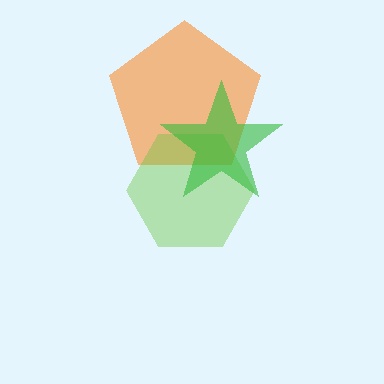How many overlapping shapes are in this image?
There are 3 overlapping shapes in the image.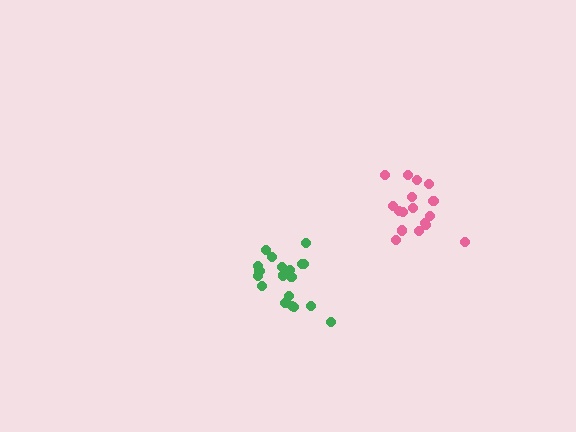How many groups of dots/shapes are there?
There are 2 groups.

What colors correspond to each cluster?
The clusters are colored: pink, green.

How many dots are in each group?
Group 1: 17 dots, Group 2: 19 dots (36 total).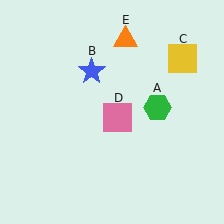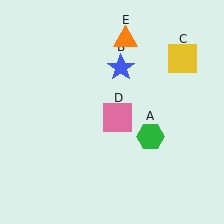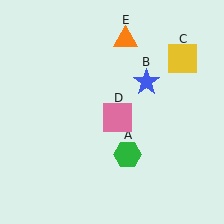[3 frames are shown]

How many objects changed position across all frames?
2 objects changed position: green hexagon (object A), blue star (object B).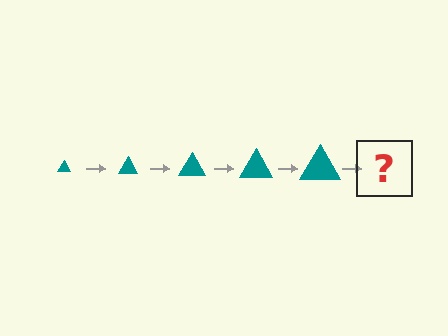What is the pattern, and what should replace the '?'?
The pattern is that the triangle gets progressively larger each step. The '?' should be a teal triangle, larger than the previous one.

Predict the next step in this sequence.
The next step is a teal triangle, larger than the previous one.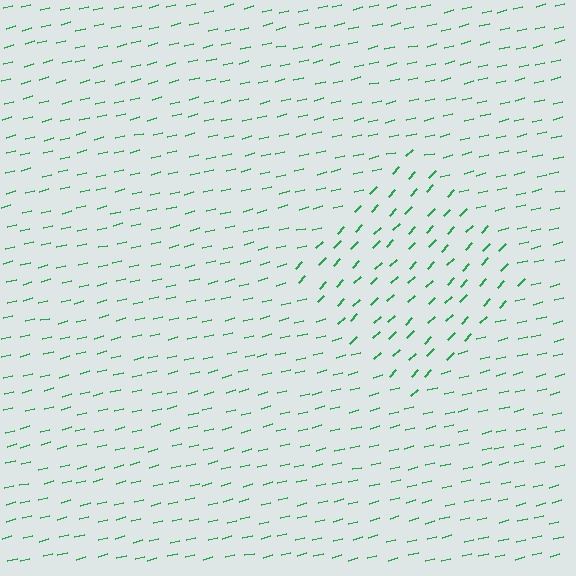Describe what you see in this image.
The image is filled with small green line segments. A diamond region in the image has lines oriented differently from the surrounding lines, creating a visible texture boundary.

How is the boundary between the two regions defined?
The boundary is defined purely by a change in line orientation (approximately 31 degrees difference). All lines are the same color and thickness.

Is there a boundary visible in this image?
Yes, there is a texture boundary formed by a change in line orientation.